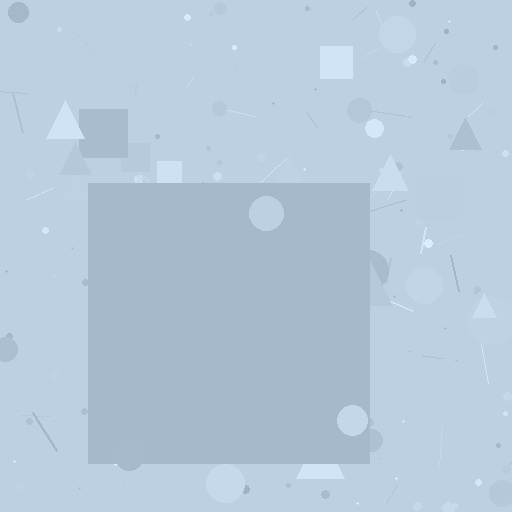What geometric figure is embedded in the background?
A square is embedded in the background.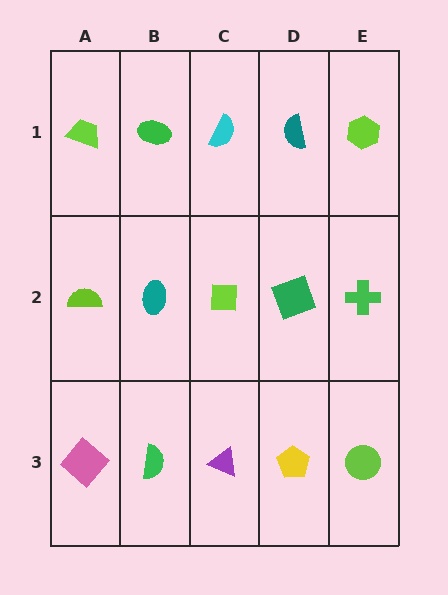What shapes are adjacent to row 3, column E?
A green cross (row 2, column E), a yellow pentagon (row 3, column D).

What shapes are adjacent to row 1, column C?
A lime square (row 2, column C), a green ellipse (row 1, column B), a teal semicircle (row 1, column D).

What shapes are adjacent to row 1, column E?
A green cross (row 2, column E), a teal semicircle (row 1, column D).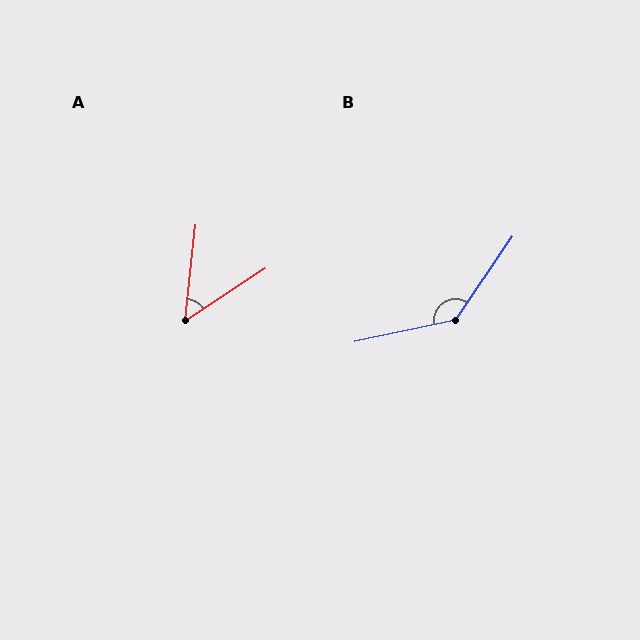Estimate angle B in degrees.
Approximately 137 degrees.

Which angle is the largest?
B, at approximately 137 degrees.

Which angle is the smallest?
A, at approximately 51 degrees.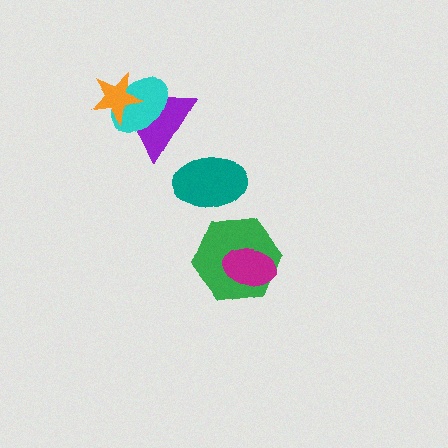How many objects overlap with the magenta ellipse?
1 object overlaps with the magenta ellipse.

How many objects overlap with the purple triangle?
2 objects overlap with the purple triangle.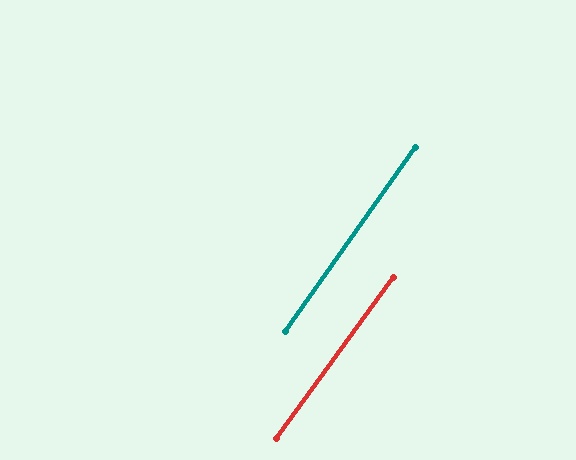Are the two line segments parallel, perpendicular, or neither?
Parallel — their directions differ by only 0.9°.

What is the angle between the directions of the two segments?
Approximately 1 degree.